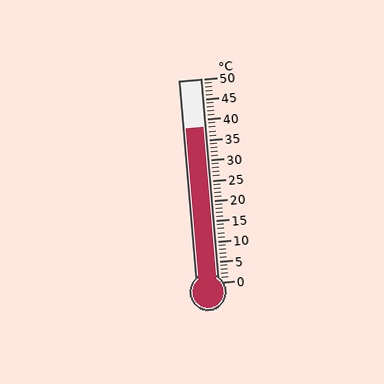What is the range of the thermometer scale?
The thermometer scale ranges from 0°C to 50°C.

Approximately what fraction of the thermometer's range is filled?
The thermometer is filled to approximately 75% of its range.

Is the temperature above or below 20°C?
The temperature is above 20°C.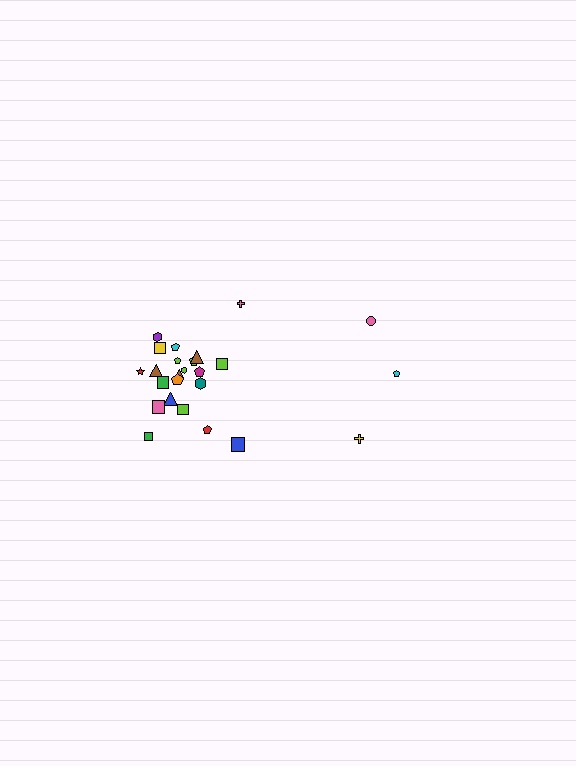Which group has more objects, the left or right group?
The left group.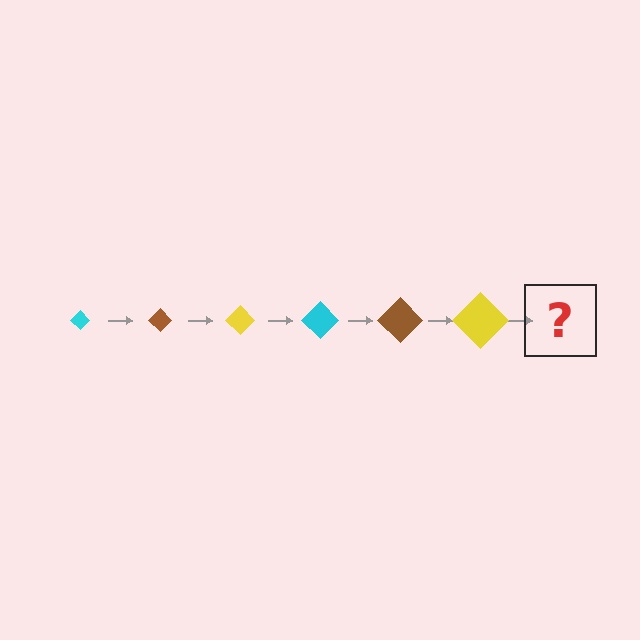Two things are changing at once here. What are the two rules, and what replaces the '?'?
The two rules are that the diamond grows larger each step and the color cycles through cyan, brown, and yellow. The '?' should be a cyan diamond, larger than the previous one.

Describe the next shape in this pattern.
It should be a cyan diamond, larger than the previous one.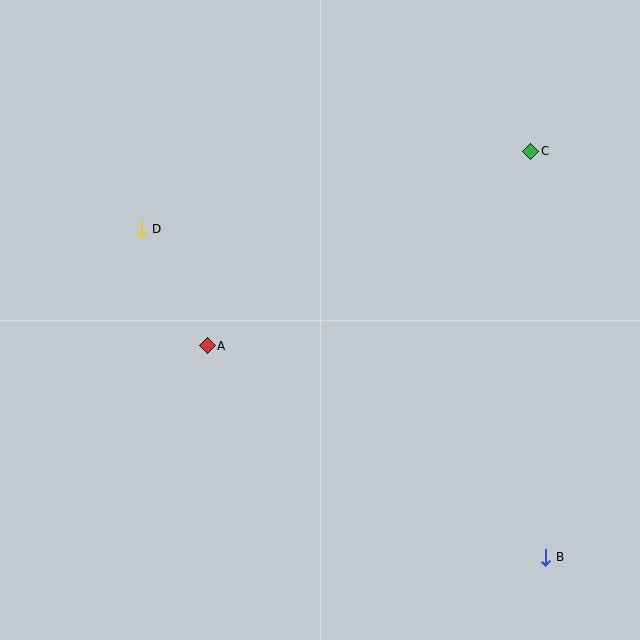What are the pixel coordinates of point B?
Point B is at (546, 557).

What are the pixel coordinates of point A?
Point A is at (207, 346).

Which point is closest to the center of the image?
Point A at (207, 346) is closest to the center.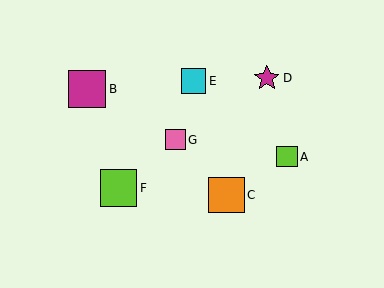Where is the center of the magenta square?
The center of the magenta square is at (87, 89).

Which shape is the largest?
The magenta square (labeled B) is the largest.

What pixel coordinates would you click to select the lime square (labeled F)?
Click at (119, 188) to select the lime square F.